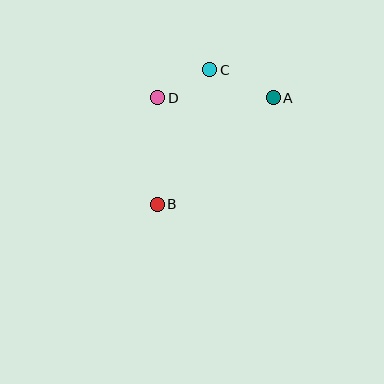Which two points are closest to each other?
Points C and D are closest to each other.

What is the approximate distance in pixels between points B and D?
The distance between B and D is approximately 107 pixels.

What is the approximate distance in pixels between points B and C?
The distance between B and C is approximately 144 pixels.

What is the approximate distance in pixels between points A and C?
The distance between A and C is approximately 69 pixels.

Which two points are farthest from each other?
Points A and B are farthest from each other.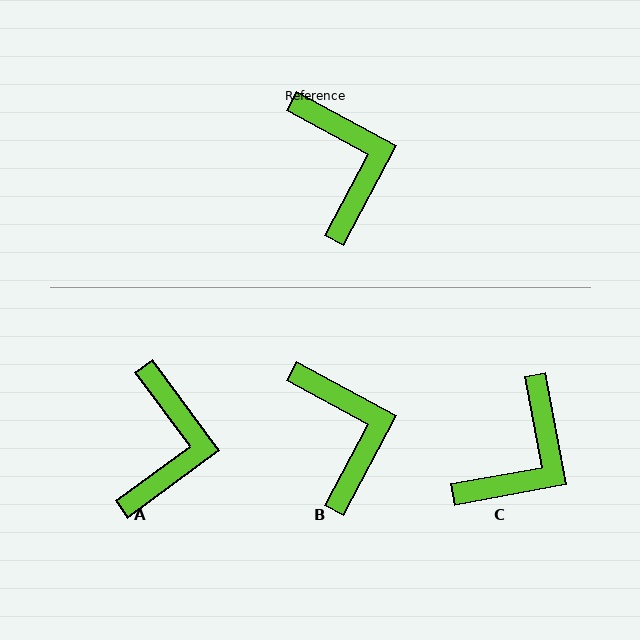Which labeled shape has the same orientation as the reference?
B.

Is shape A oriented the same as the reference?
No, it is off by about 25 degrees.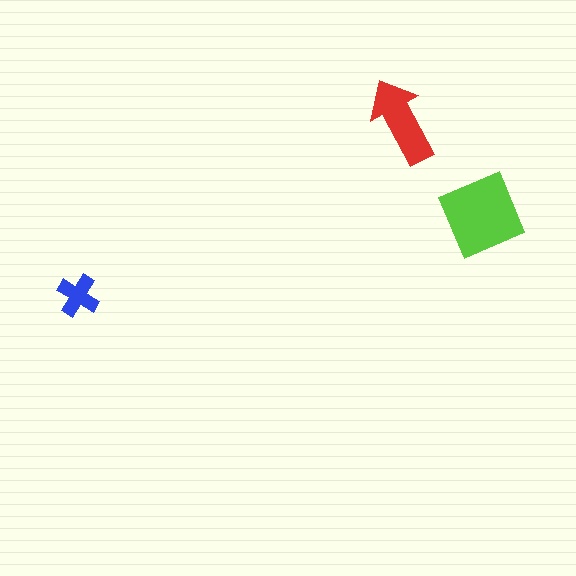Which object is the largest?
The lime diamond.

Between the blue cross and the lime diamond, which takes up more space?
The lime diamond.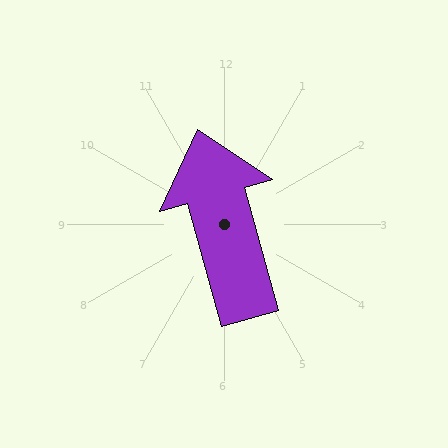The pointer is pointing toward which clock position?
Roughly 11 o'clock.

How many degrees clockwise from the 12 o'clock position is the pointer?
Approximately 344 degrees.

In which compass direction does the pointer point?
North.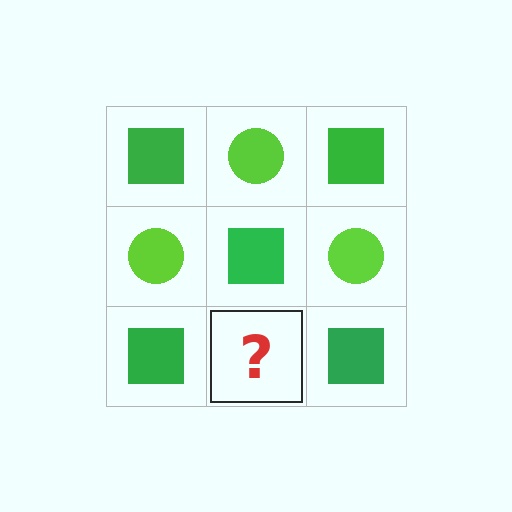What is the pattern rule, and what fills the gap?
The rule is that it alternates green square and lime circle in a checkerboard pattern. The gap should be filled with a lime circle.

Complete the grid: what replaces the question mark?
The question mark should be replaced with a lime circle.